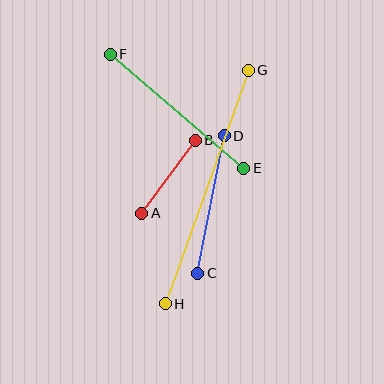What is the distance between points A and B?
The distance is approximately 90 pixels.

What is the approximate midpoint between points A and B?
The midpoint is at approximately (168, 177) pixels.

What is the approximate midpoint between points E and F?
The midpoint is at approximately (177, 111) pixels.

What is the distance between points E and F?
The distance is approximately 176 pixels.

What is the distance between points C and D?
The distance is approximately 141 pixels.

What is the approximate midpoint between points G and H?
The midpoint is at approximately (207, 187) pixels.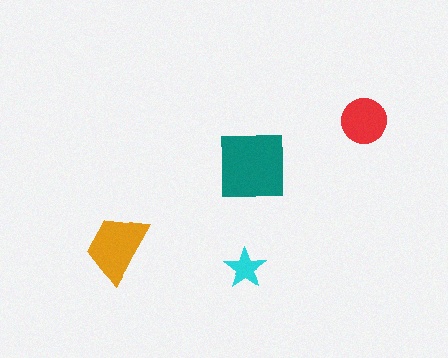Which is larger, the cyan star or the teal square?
The teal square.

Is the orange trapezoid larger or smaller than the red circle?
Larger.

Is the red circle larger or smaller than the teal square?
Smaller.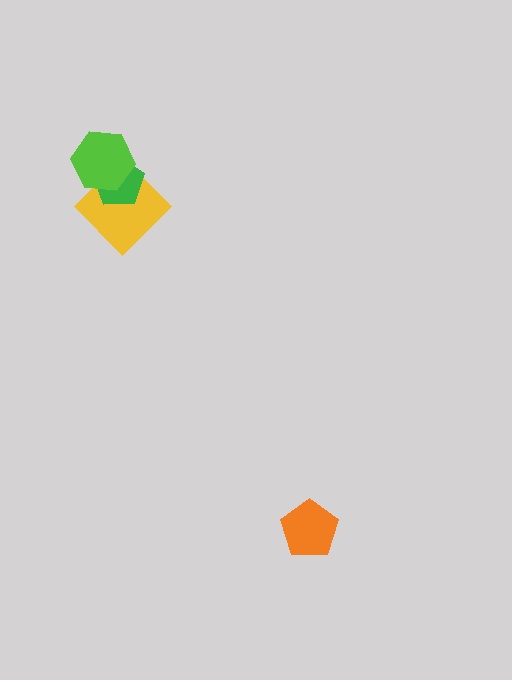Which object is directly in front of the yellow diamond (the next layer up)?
The green pentagon is directly in front of the yellow diamond.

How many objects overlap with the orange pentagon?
0 objects overlap with the orange pentagon.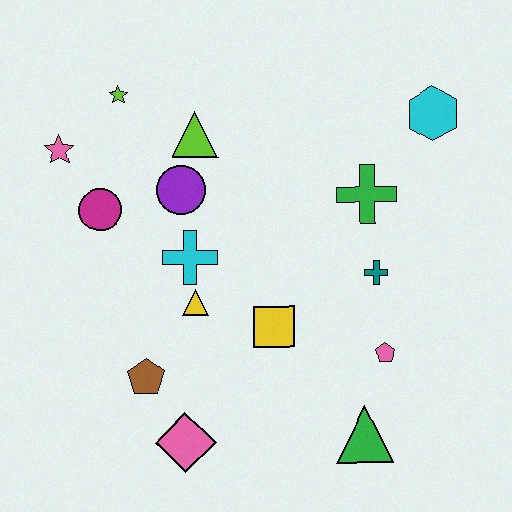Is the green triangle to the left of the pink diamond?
No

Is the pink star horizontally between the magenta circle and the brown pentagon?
No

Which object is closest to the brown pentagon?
The pink diamond is closest to the brown pentagon.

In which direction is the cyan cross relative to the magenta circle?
The cyan cross is to the right of the magenta circle.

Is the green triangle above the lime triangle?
No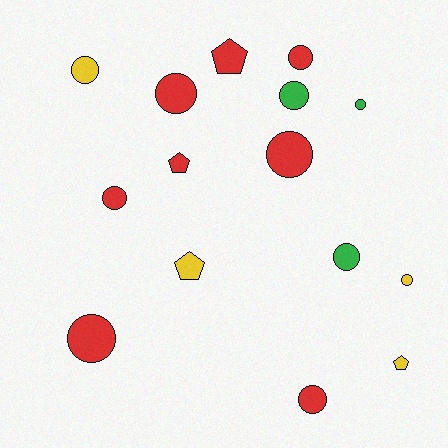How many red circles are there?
There are 6 red circles.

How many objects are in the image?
There are 15 objects.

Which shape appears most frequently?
Circle, with 11 objects.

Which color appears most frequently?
Red, with 8 objects.